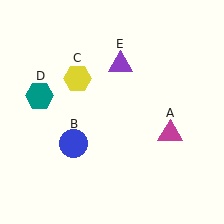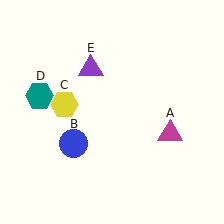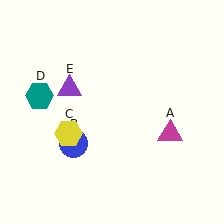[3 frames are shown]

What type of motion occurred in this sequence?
The yellow hexagon (object C), purple triangle (object E) rotated counterclockwise around the center of the scene.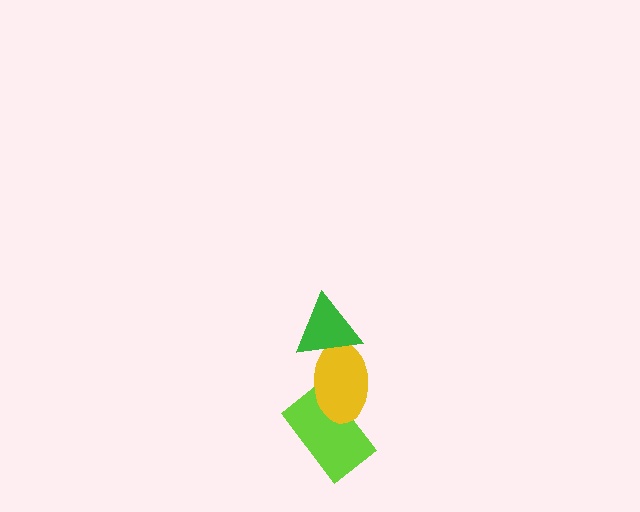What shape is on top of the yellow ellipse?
The green triangle is on top of the yellow ellipse.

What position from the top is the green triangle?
The green triangle is 1st from the top.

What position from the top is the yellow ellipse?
The yellow ellipse is 2nd from the top.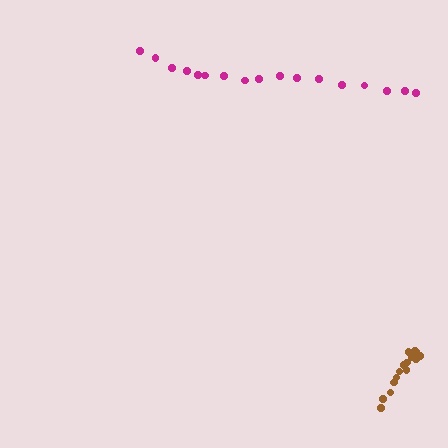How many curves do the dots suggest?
There are 2 distinct paths.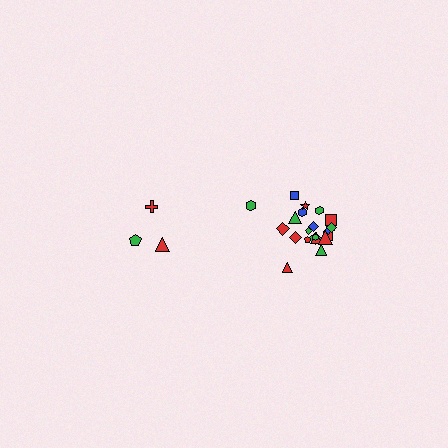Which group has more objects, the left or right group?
The right group.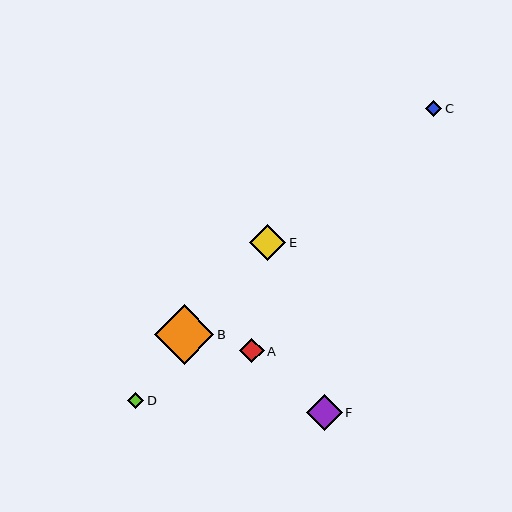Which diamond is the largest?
Diamond B is the largest with a size of approximately 60 pixels.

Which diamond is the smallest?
Diamond C is the smallest with a size of approximately 16 pixels.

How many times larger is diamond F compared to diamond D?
Diamond F is approximately 2.2 times the size of diamond D.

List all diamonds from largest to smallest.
From largest to smallest: B, E, F, A, D, C.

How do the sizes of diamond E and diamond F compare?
Diamond E and diamond F are approximately the same size.